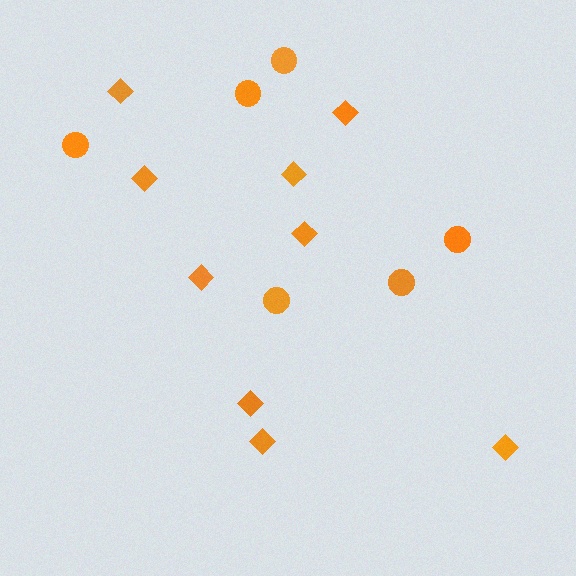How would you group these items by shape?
There are 2 groups: one group of circles (6) and one group of diamonds (9).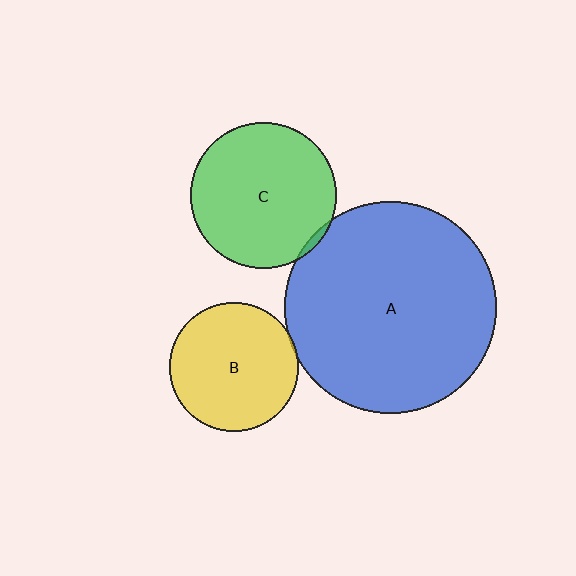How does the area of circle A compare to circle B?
Approximately 2.7 times.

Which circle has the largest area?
Circle A (blue).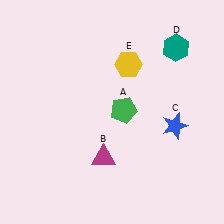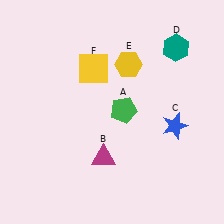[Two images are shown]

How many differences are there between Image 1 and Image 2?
There is 1 difference between the two images.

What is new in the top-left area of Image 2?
A yellow square (F) was added in the top-left area of Image 2.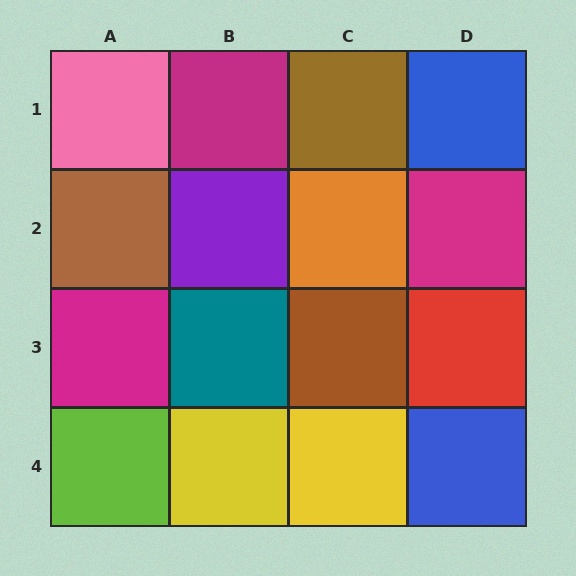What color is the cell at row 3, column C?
Brown.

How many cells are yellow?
2 cells are yellow.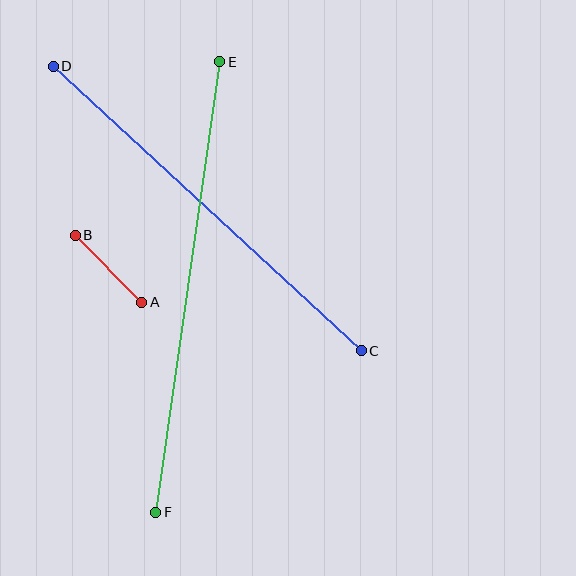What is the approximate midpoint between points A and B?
The midpoint is at approximately (109, 269) pixels.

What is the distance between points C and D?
The distance is approximately 419 pixels.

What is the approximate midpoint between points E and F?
The midpoint is at approximately (188, 287) pixels.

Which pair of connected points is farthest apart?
Points E and F are farthest apart.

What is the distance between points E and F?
The distance is approximately 455 pixels.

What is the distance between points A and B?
The distance is approximately 94 pixels.